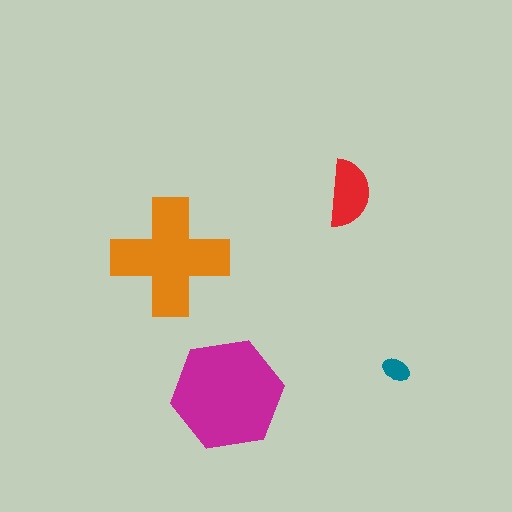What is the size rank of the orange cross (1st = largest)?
2nd.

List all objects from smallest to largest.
The teal ellipse, the red semicircle, the orange cross, the magenta hexagon.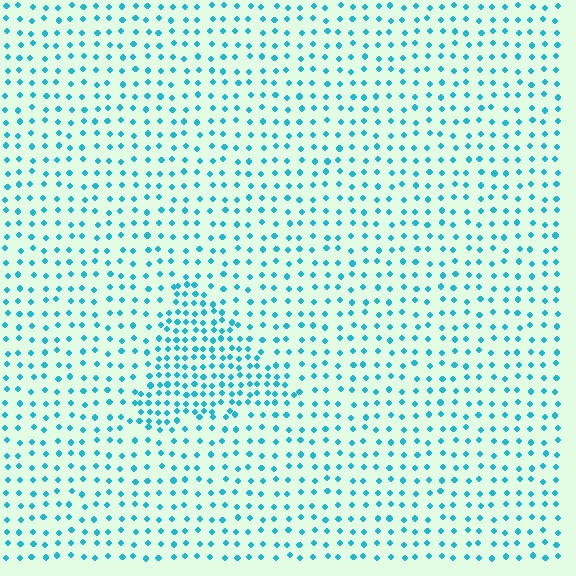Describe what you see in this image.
The image contains small cyan elements arranged at two different densities. A triangle-shaped region is visible where the elements are more densely packed than the surrounding area.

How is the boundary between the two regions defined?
The boundary is defined by a change in element density (approximately 2.0x ratio). All elements are the same color, size, and shape.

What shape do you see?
I see a triangle.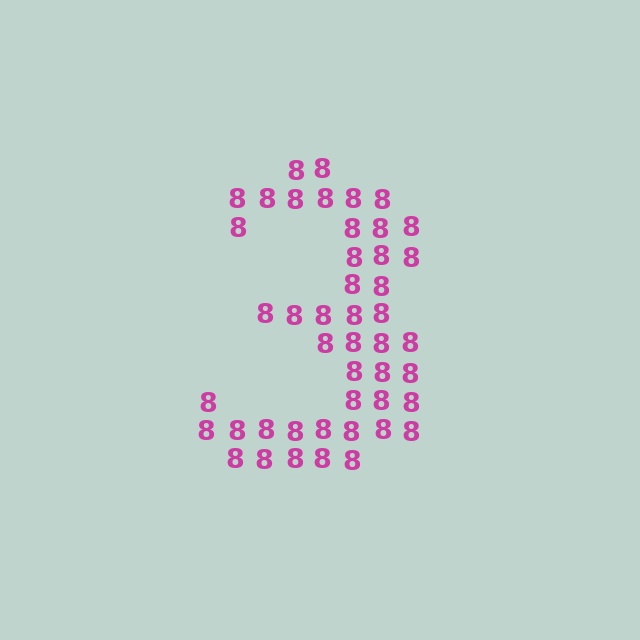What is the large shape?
The large shape is the digit 3.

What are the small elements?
The small elements are digit 8's.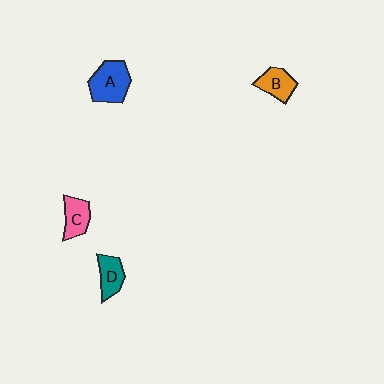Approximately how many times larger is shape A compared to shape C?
Approximately 1.5 times.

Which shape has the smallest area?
Shape D (teal).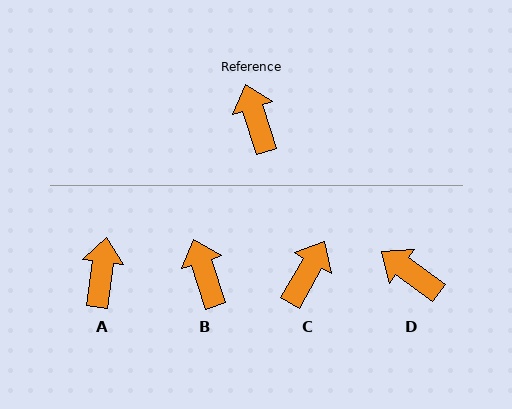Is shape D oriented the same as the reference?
No, it is off by about 36 degrees.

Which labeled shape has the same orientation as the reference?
B.